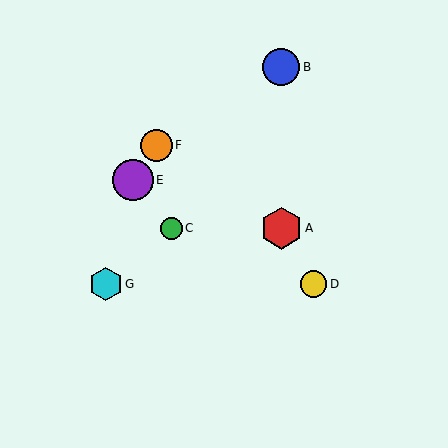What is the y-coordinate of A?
Object A is at y≈228.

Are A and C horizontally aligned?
Yes, both are at y≈228.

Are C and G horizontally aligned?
No, C is at y≈228 and G is at y≈284.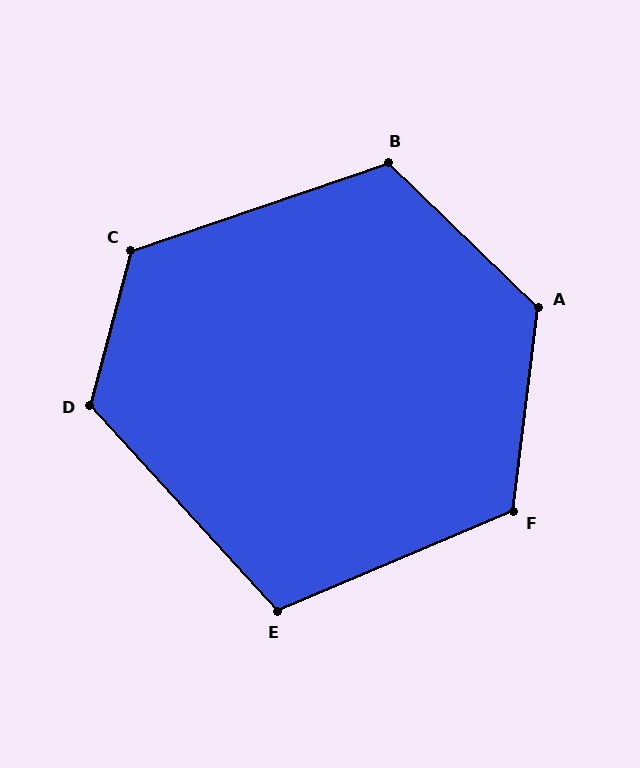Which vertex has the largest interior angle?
A, at approximately 127 degrees.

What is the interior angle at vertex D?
Approximately 123 degrees (obtuse).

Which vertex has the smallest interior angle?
E, at approximately 109 degrees.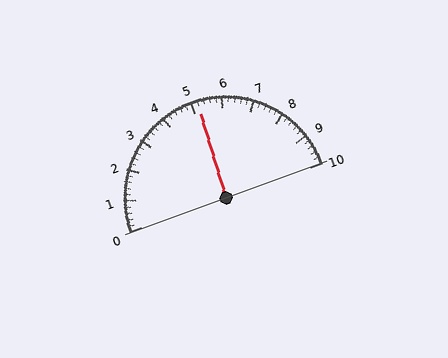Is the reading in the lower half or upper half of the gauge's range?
The reading is in the upper half of the range (0 to 10).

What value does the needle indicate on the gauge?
The needle indicates approximately 5.2.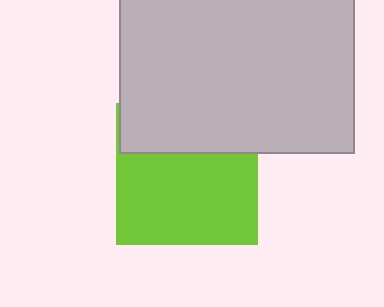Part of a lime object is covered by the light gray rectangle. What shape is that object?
It is a square.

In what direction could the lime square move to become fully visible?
The lime square could move down. That would shift it out from behind the light gray rectangle entirely.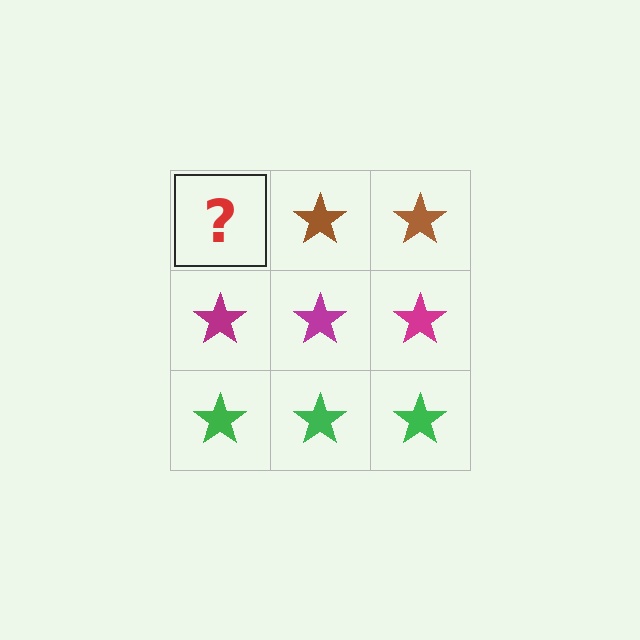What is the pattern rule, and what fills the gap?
The rule is that each row has a consistent color. The gap should be filled with a brown star.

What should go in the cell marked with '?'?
The missing cell should contain a brown star.